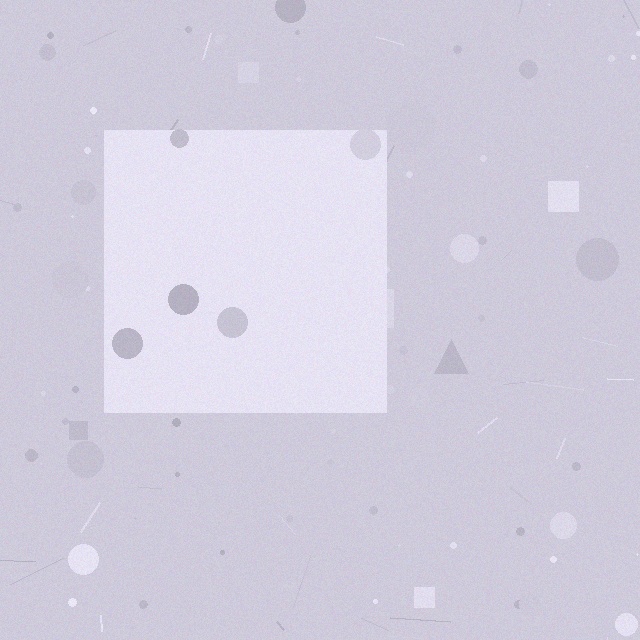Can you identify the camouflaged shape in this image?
The camouflaged shape is a square.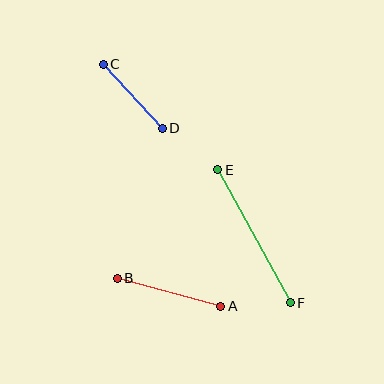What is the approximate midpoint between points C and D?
The midpoint is at approximately (133, 96) pixels.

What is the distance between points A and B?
The distance is approximately 107 pixels.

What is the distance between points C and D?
The distance is approximately 87 pixels.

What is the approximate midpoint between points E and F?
The midpoint is at approximately (254, 236) pixels.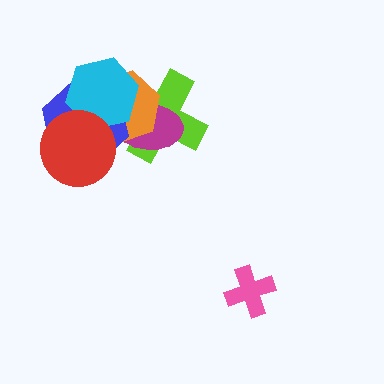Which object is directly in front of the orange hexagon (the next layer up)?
The blue hexagon is directly in front of the orange hexagon.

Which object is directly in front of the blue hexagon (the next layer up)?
The cyan hexagon is directly in front of the blue hexagon.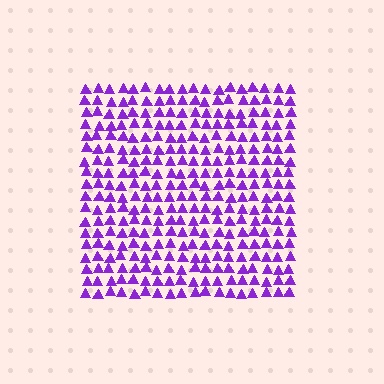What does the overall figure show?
The overall figure shows a square.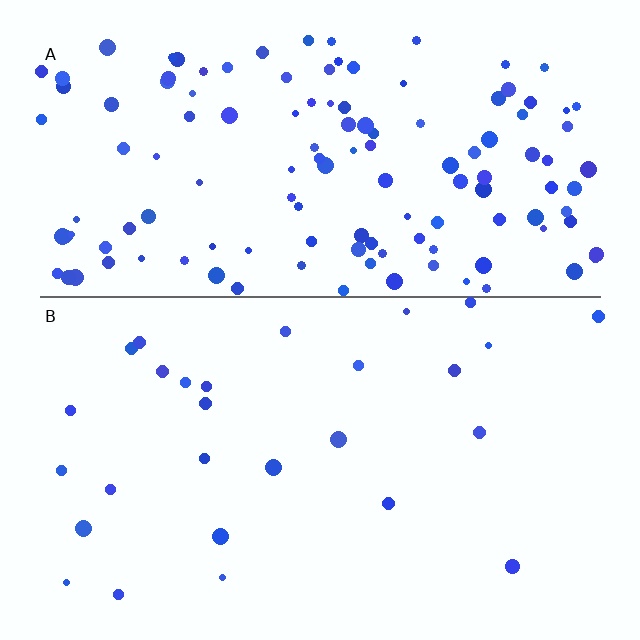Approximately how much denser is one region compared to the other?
Approximately 4.6× — region A over region B.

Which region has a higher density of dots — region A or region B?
A (the top).